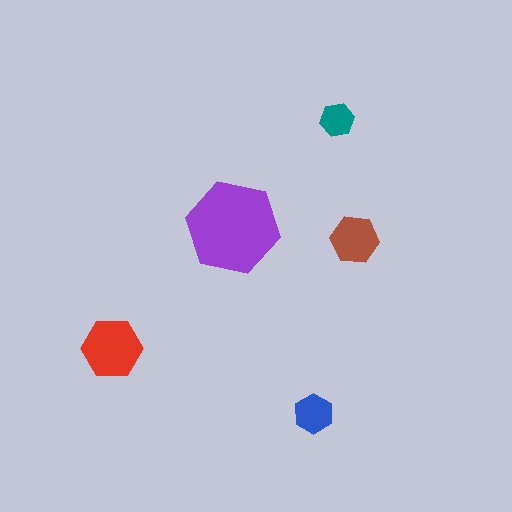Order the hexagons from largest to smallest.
the purple one, the red one, the brown one, the blue one, the teal one.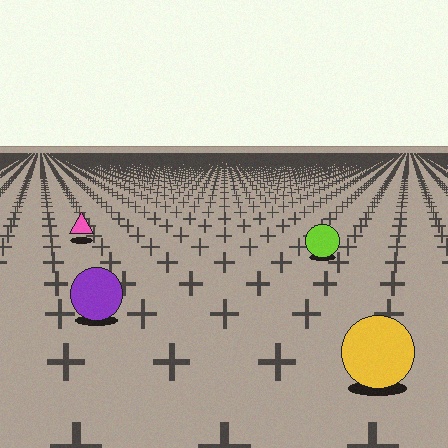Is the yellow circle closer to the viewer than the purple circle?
Yes. The yellow circle is closer — you can tell from the texture gradient: the ground texture is coarser near it.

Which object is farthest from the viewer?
The pink triangle is farthest from the viewer. It appears smaller and the ground texture around it is denser.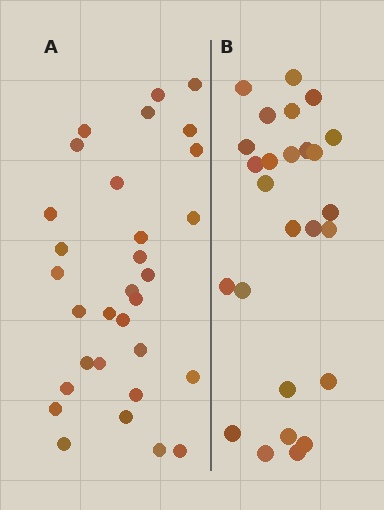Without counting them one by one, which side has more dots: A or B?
Region A (the left region) has more dots.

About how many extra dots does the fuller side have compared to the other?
Region A has about 5 more dots than region B.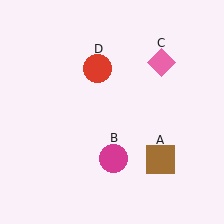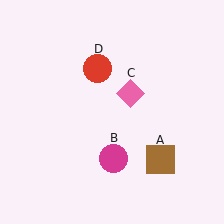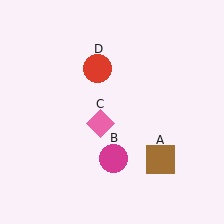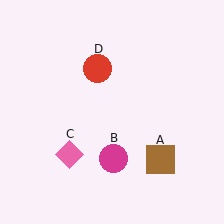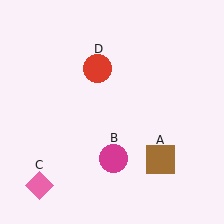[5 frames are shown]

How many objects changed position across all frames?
1 object changed position: pink diamond (object C).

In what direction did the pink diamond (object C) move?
The pink diamond (object C) moved down and to the left.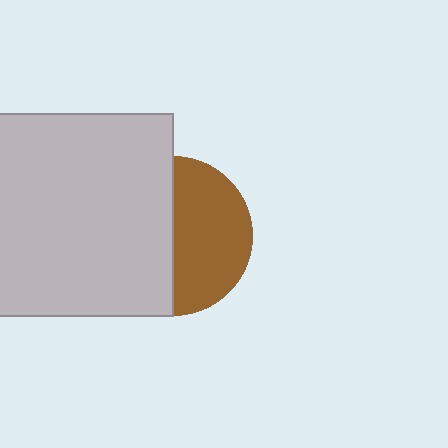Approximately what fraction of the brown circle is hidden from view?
Roughly 50% of the brown circle is hidden behind the light gray square.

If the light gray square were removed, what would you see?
You would see the complete brown circle.